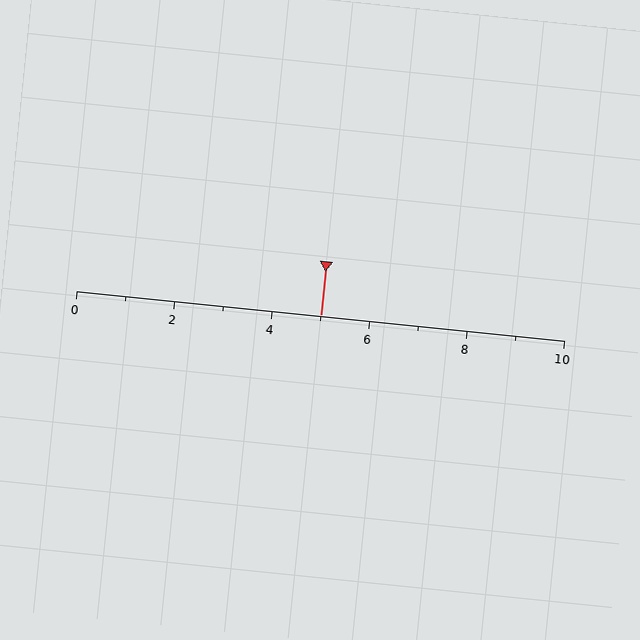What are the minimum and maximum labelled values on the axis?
The axis runs from 0 to 10.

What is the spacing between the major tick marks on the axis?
The major ticks are spaced 2 apart.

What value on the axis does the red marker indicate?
The marker indicates approximately 5.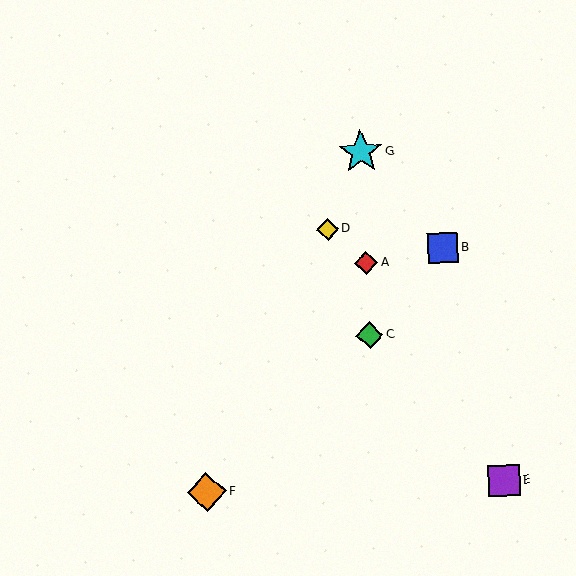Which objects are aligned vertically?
Objects A, C, G are aligned vertically.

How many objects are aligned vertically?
3 objects (A, C, G) are aligned vertically.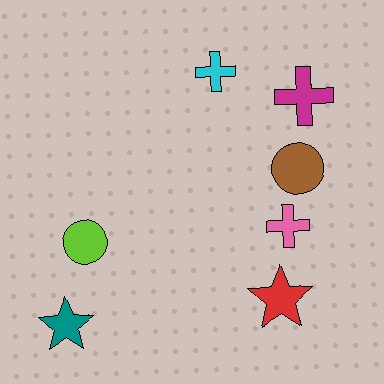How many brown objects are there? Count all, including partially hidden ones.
There is 1 brown object.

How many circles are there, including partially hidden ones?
There are 2 circles.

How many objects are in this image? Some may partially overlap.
There are 7 objects.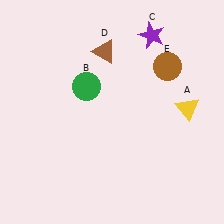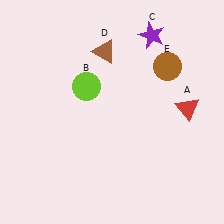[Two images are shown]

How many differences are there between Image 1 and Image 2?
There are 2 differences between the two images.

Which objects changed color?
A changed from yellow to red. B changed from green to lime.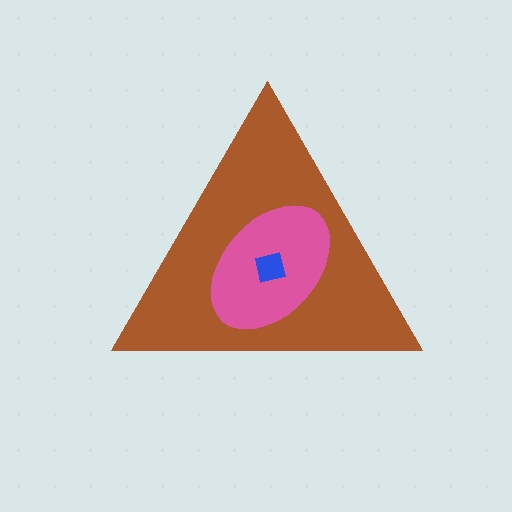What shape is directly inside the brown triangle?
The pink ellipse.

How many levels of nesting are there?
3.